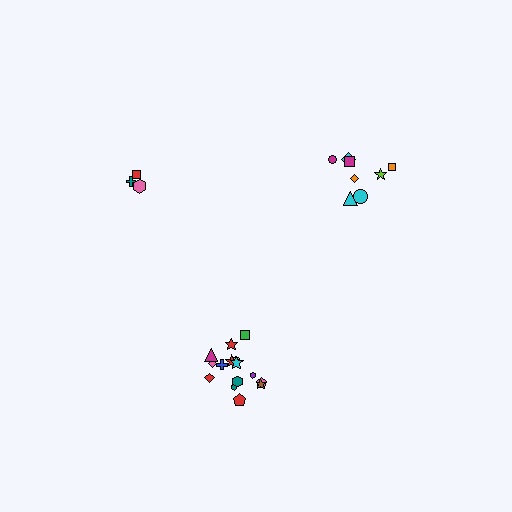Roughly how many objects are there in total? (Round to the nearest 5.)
Roughly 25 objects in total.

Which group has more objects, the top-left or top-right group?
The top-right group.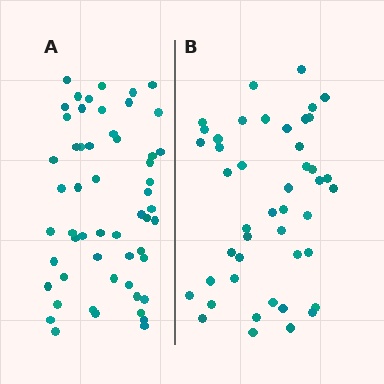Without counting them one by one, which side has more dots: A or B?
Region A (the left region) has more dots.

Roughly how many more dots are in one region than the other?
Region A has roughly 10 or so more dots than region B.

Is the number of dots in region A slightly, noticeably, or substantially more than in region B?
Region A has only slightly more — the two regions are fairly close. The ratio is roughly 1.2 to 1.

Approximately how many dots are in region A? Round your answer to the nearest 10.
About 60 dots. (The exact count is 55, which rounds to 60.)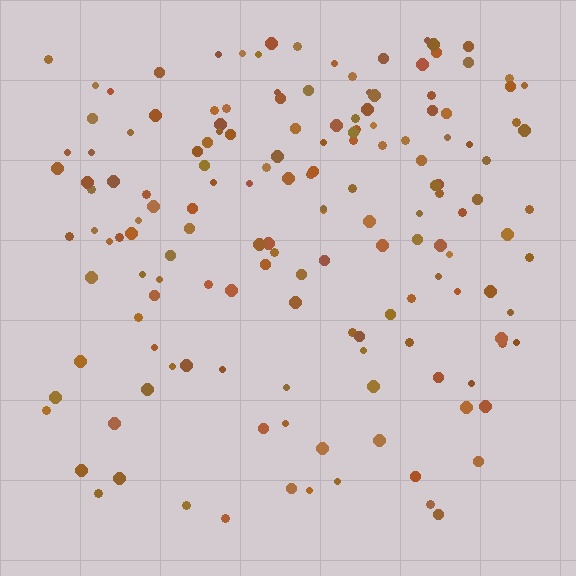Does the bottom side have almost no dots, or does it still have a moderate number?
Still a moderate number, just noticeably fewer than the top.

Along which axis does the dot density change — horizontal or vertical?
Vertical.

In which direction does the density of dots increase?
From bottom to top, with the top side densest.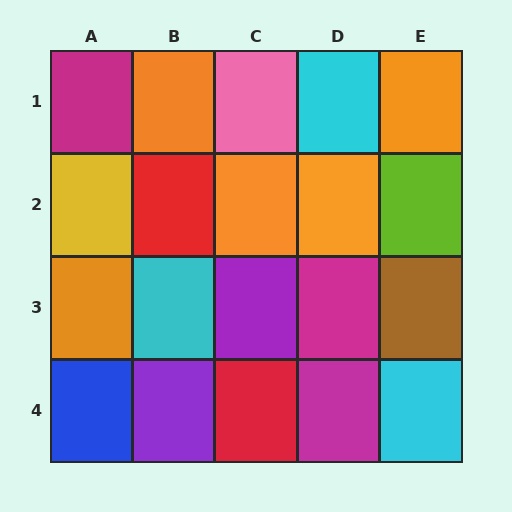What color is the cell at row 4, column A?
Blue.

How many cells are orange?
5 cells are orange.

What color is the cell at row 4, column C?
Red.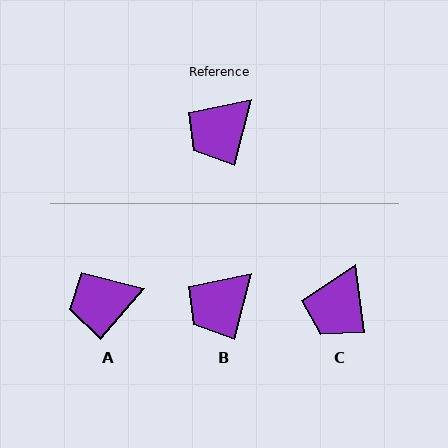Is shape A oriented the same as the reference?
No, it is off by about 26 degrees.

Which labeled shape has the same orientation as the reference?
B.